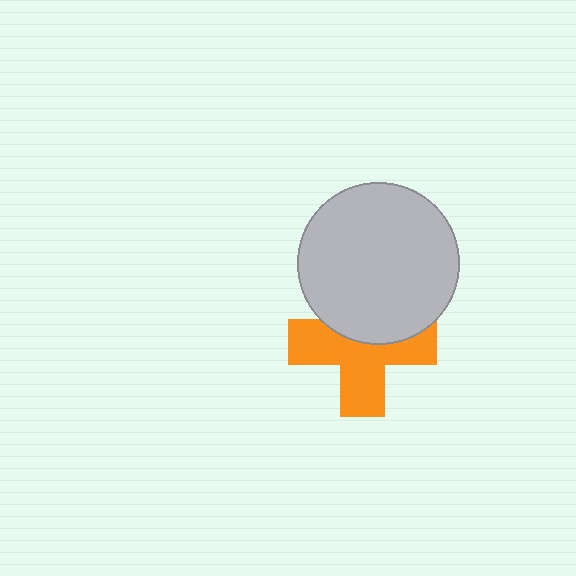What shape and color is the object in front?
The object in front is a light gray circle.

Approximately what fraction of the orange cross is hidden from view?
Roughly 38% of the orange cross is hidden behind the light gray circle.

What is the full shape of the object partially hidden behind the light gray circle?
The partially hidden object is an orange cross.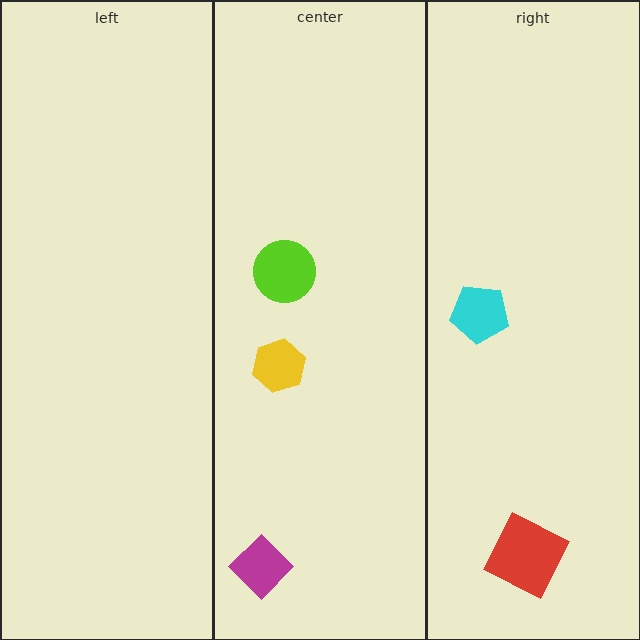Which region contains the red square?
The right region.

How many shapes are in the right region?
2.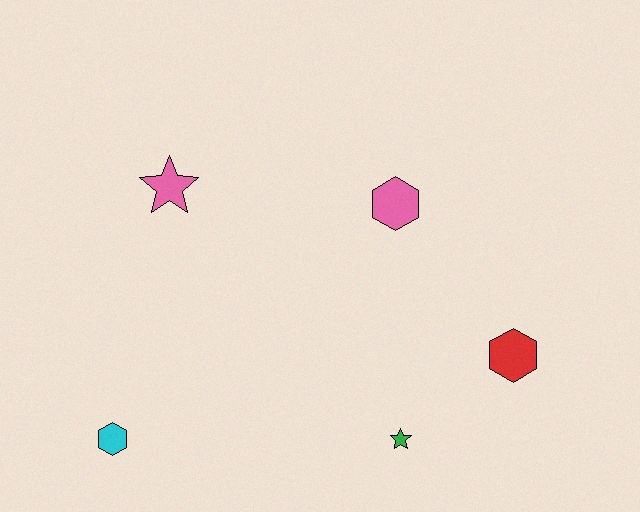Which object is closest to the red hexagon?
The green star is closest to the red hexagon.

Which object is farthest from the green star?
The pink star is farthest from the green star.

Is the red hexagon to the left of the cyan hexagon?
No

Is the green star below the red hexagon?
Yes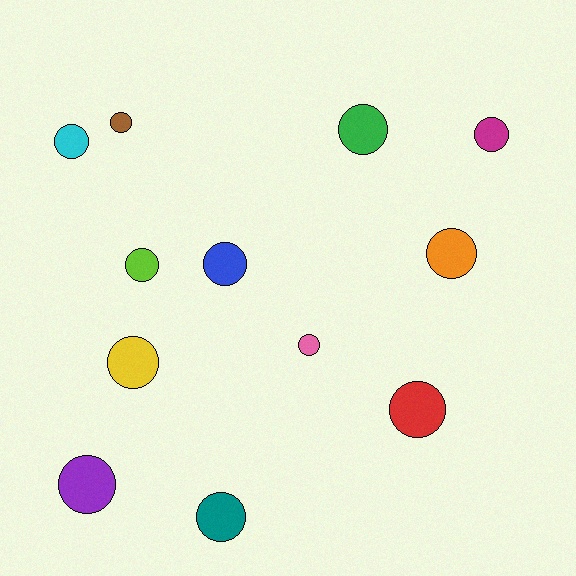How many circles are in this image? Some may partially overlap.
There are 12 circles.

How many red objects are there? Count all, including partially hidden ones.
There is 1 red object.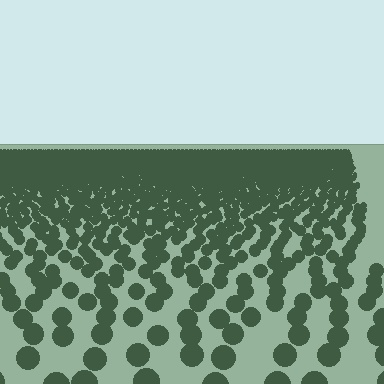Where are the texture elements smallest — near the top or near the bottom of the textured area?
Near the top.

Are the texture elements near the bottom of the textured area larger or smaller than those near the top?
Larger. Near the bottom, elements are closer to the viewer and appear at a bigger on-screen size.